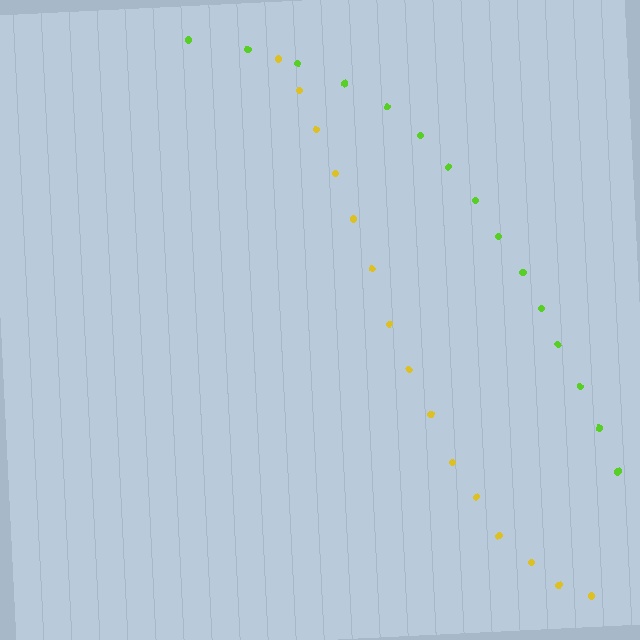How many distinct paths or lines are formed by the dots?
There are 2 distinct paths.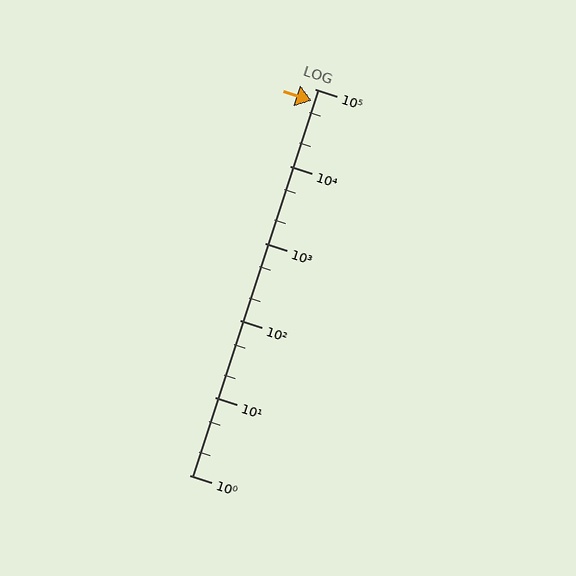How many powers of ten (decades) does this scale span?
The scale spans 5 decades, from 1 to 100000.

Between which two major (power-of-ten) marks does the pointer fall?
The pointer is between 10000 and 100000.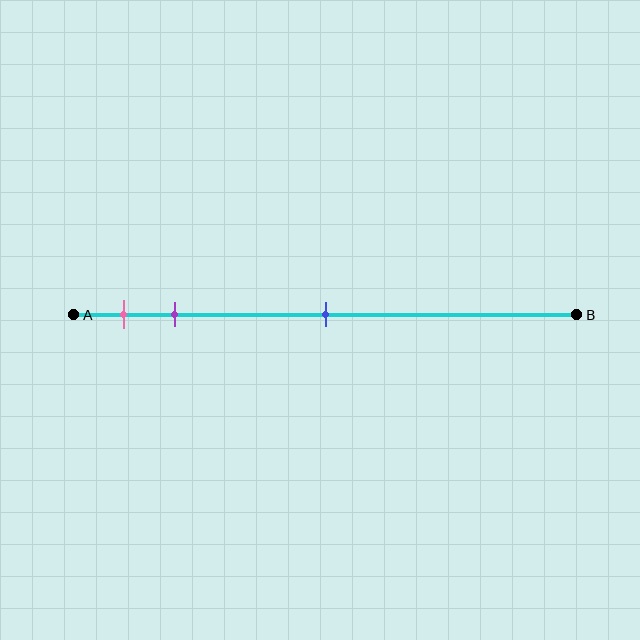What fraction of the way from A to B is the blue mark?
The blue mark is approximately 50% (0.5) of the way from A to B.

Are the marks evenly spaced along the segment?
No, the marks are not evenly spaced.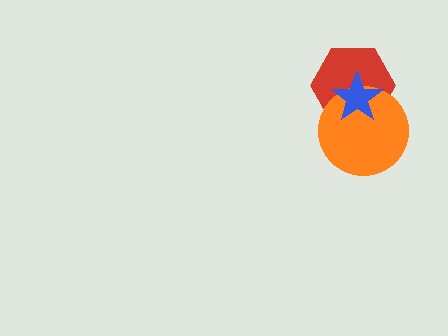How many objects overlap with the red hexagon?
2 objects overlap with the red hexagon.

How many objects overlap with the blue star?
2 objects overlap with the blue star.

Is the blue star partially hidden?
No, no other shape covers it.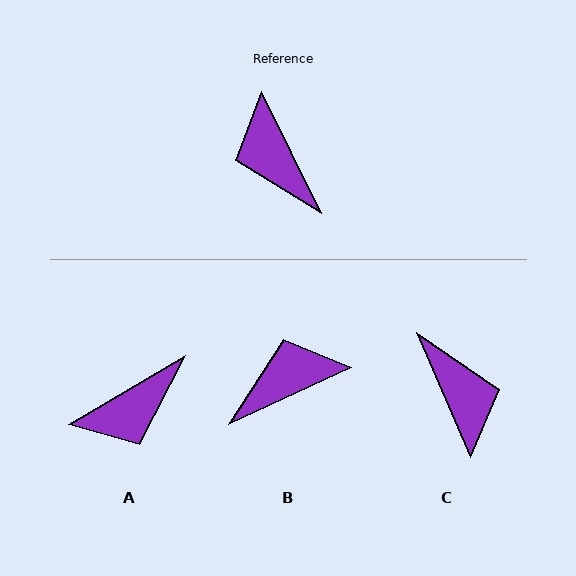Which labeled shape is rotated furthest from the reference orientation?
C, about 177 degrees away.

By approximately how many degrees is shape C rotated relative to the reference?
Approximately 177 degrees counter-clockwise.